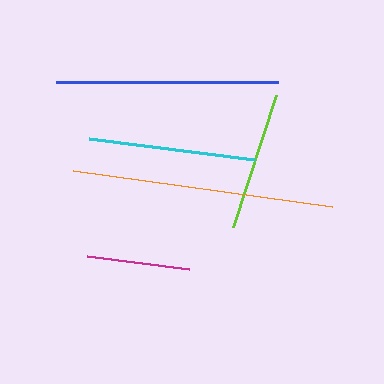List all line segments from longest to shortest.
From longest to shortest: orange, blue, cyan, lime, magenta.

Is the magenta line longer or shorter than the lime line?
The lime line is longer than the magenta line.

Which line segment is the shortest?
The magenta line is the shortest at approximately 103 pixels.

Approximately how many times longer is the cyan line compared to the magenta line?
The cyan line is approximately 1.6 times the length of the magenta line.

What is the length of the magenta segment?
The magenta segment is approximately 103 pixels long.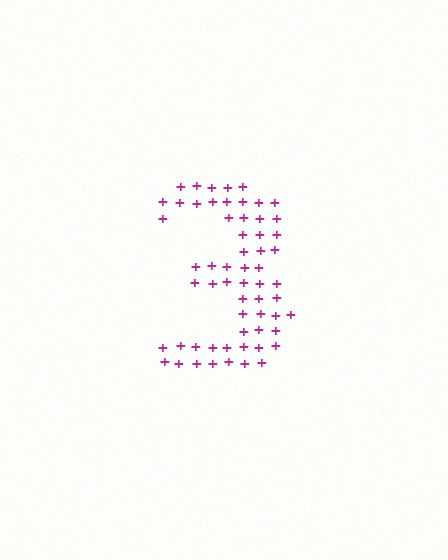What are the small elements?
The small elements are plus signs.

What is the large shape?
The large shape is the digit 3.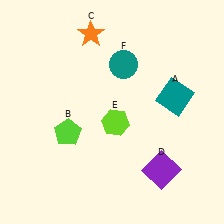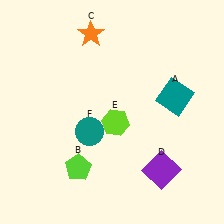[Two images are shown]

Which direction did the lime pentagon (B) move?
The lime pentagon (B) moved down.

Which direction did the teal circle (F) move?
The teal circle (F) moved down.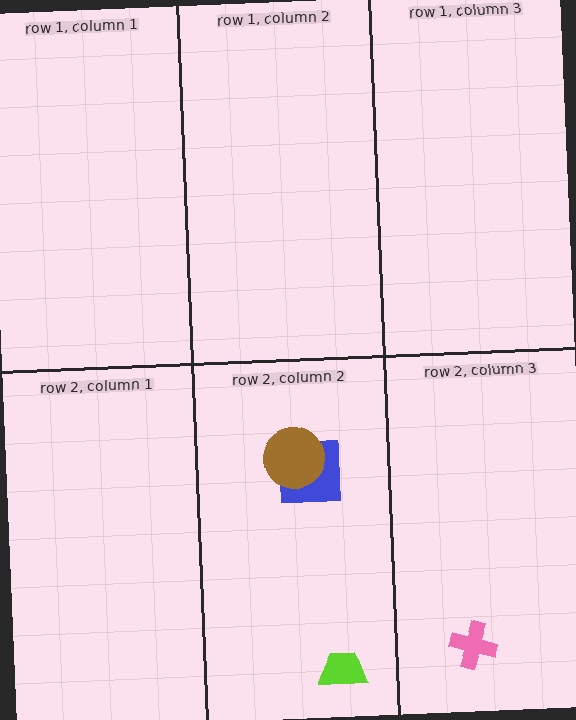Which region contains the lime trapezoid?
The row 2, column 2 region.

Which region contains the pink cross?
The row 2, column 3 region.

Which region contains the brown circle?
The row 2, column 2 region.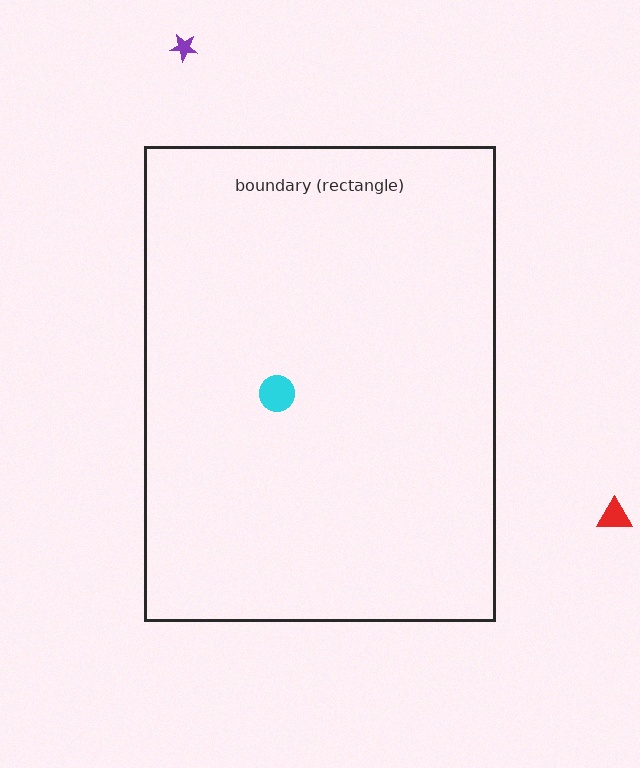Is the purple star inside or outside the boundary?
Outside.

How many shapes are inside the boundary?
1 inside, 2 outside.